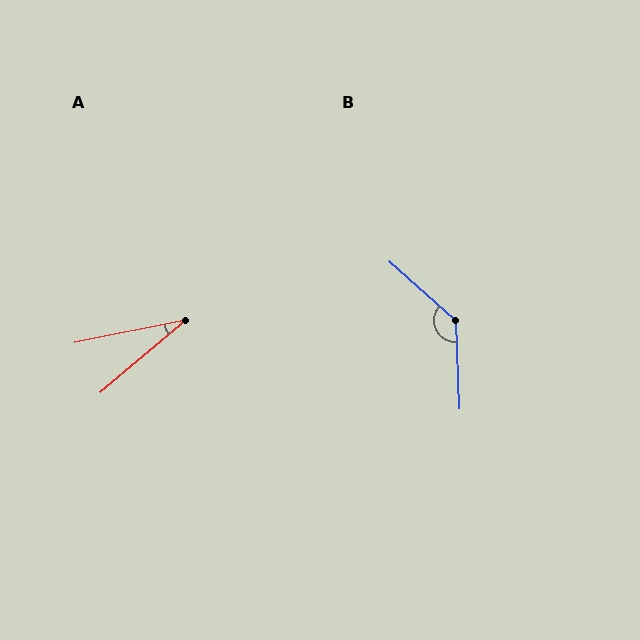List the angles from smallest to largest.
A (29°), B (134°).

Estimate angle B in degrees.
Approximately 134 degrees.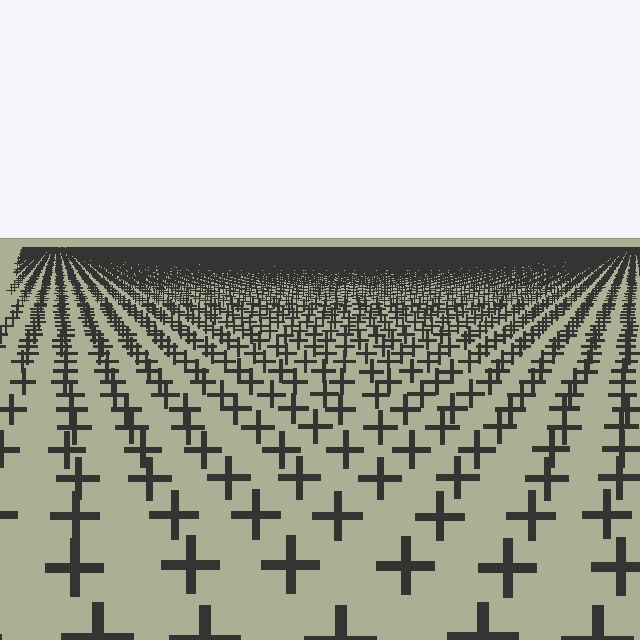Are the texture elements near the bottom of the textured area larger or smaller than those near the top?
Larger. Near the bottom, elements are closer to the viewer and appear at a bigger on-screen size.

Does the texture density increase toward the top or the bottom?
Density increases toward the top.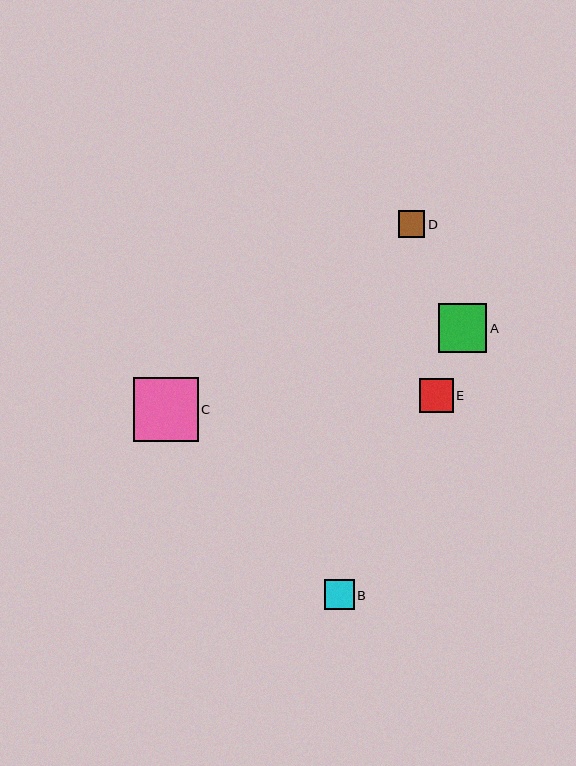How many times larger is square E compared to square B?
Square E is approximately 1.1 times the size of square B.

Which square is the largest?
Square C is the largest with a size of approximately 65 pixels.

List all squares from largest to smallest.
From largest to smallest: C, A, E, B, D.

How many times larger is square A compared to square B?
Square A is approximately 1.6 times the size of square B.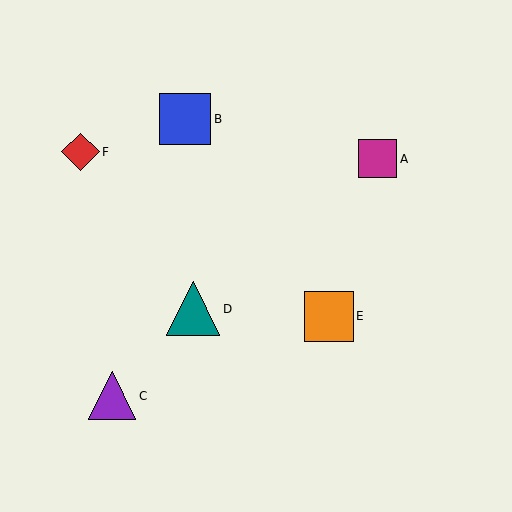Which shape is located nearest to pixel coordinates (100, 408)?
The purple triangle (labeled C) at (112, 396) is nearest to that location.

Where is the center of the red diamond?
The center of the red diamond is at (81, 152).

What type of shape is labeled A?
Shape A is a magenta square.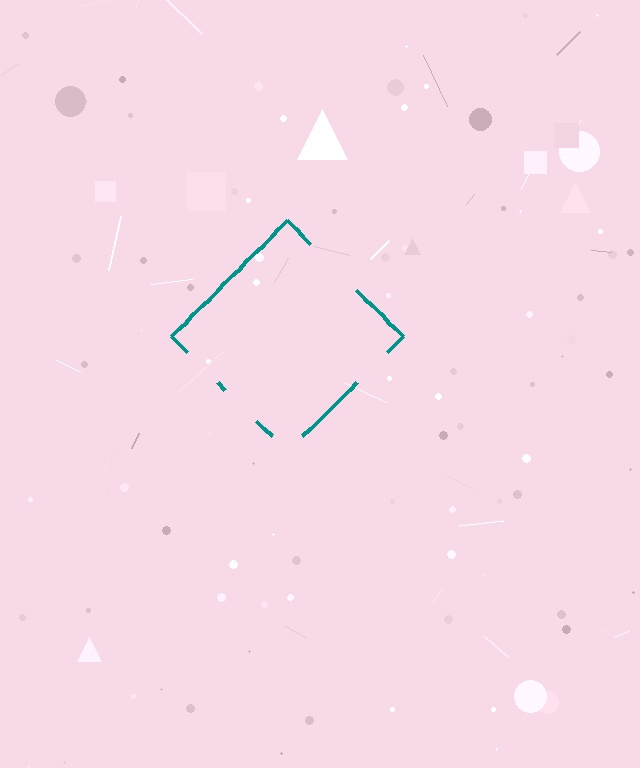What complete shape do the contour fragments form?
The contour fragments form a diamond.